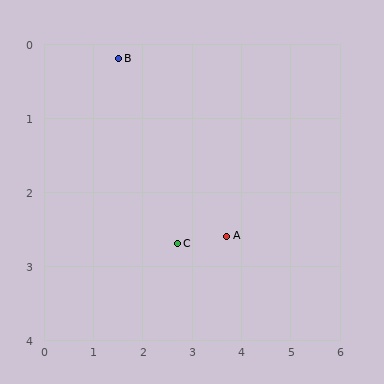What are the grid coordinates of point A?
Point A is at approximately (3.7, 2.6).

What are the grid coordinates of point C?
Point C is at approximately (2.7, 2.7).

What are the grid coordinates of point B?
Point B is at approximately (1.5, 0.2).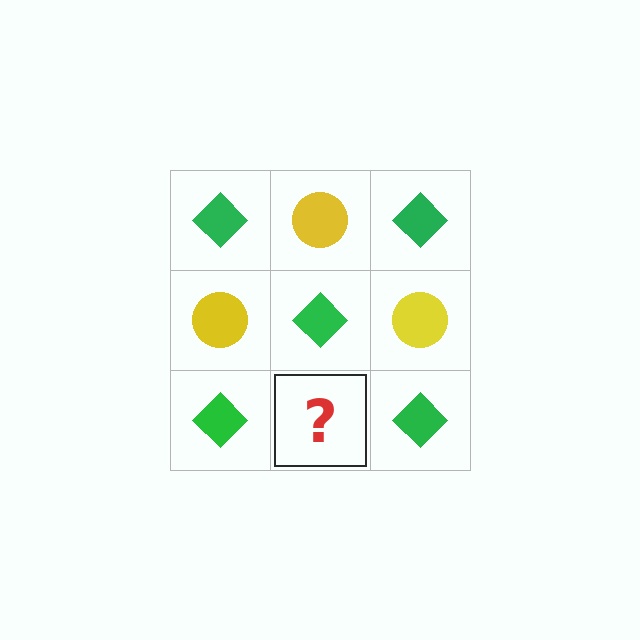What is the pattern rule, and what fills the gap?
The rule is that it alternates green diamond and yellow circle in a checkerboard pattern. The gap should be filled with a yellow circle.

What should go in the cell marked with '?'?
The missing cell should contain a yellow circle.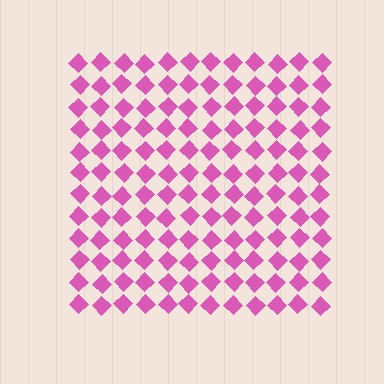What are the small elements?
The small elements are diamonds.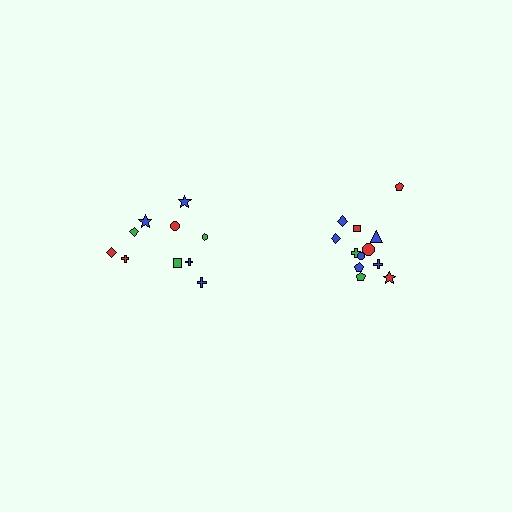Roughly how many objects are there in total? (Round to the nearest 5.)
Roughly 20 objects in total.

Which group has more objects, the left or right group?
The right group.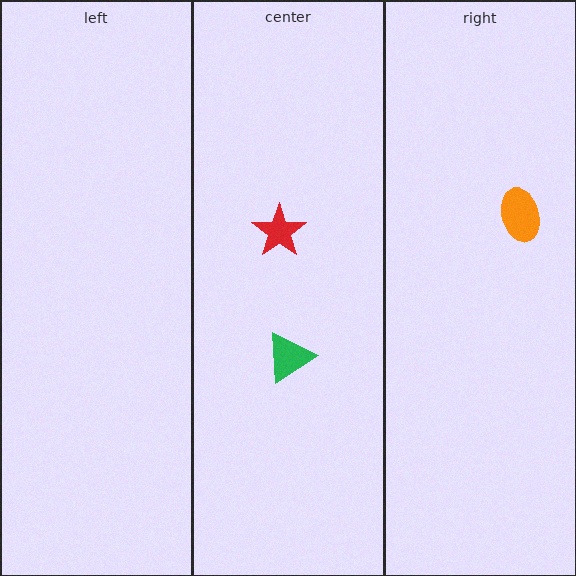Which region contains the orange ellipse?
The right region.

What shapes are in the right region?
The orange ellipse.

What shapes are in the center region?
The red star, the green triangle.